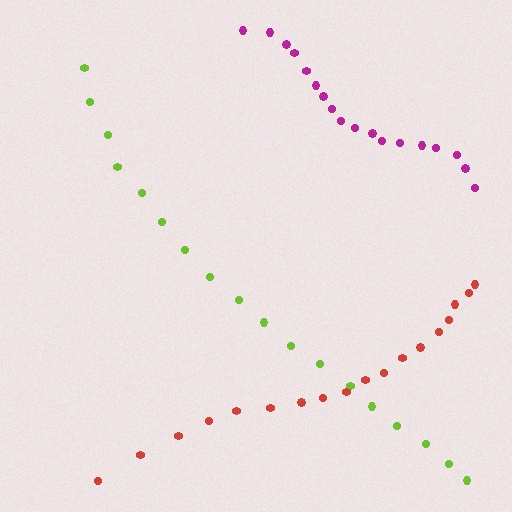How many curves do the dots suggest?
There are 3 distinct paths.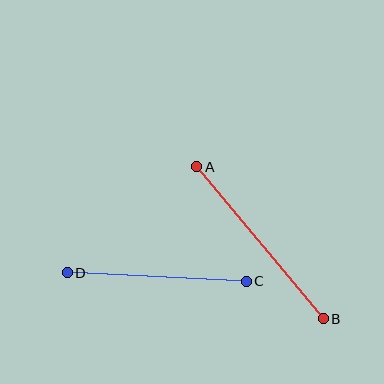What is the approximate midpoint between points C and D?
The midpoint is at approximately (157, 277) pixels.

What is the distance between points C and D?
The distance is approximately 179 pixels.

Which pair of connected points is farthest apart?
Points A and B are farthest apart.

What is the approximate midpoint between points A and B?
The midpoint is at approximately (260, 243) pixels.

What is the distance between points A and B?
The distance is approximately 198 pixels.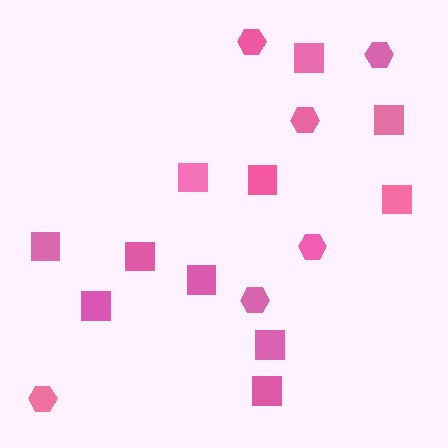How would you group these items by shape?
There are 2 groups: one group of hexagons (6) and one group of squares (11).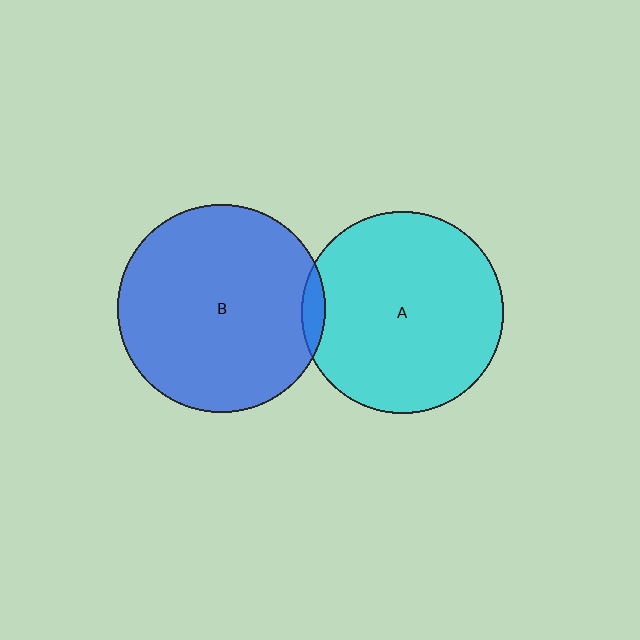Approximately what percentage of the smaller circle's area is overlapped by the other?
Approximately 5%.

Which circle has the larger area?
Circle B (blue).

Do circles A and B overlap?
Yes.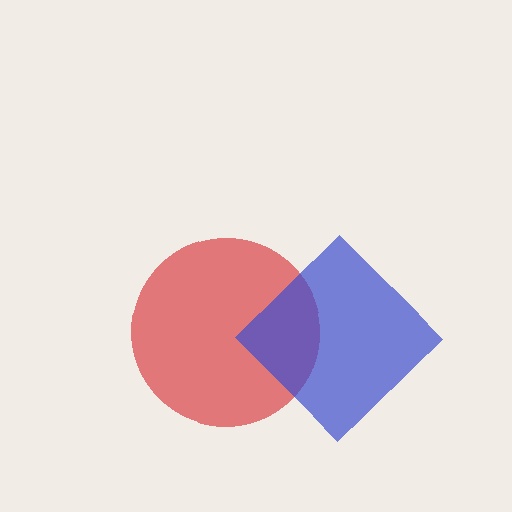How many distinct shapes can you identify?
There are 2 distinct shapes: a red circle, a blue diamond.